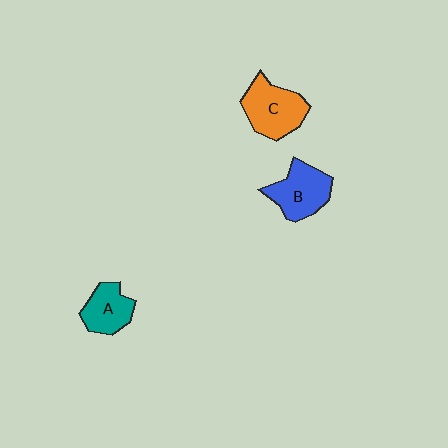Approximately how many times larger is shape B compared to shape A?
Approximately 1.3 times.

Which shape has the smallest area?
Shape A (teal).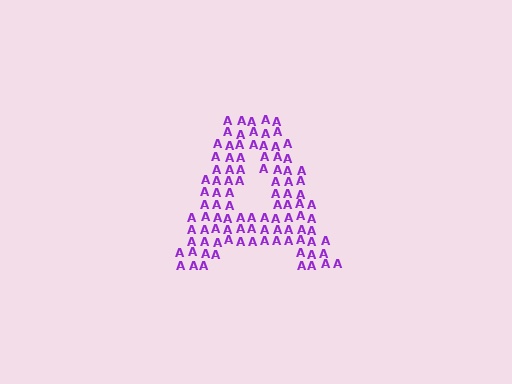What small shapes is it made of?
It is made of small letter A's.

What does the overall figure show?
The overall figure shows the letter A.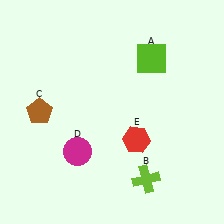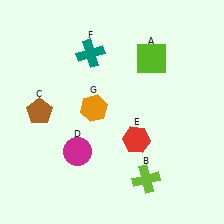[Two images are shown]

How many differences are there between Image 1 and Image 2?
There are 2 differences between the two images.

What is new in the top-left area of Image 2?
An orange hexagon (G) was added in the top-left area of Image 2.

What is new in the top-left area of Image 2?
A teal cross (F) was added in the top-left area of Image 2.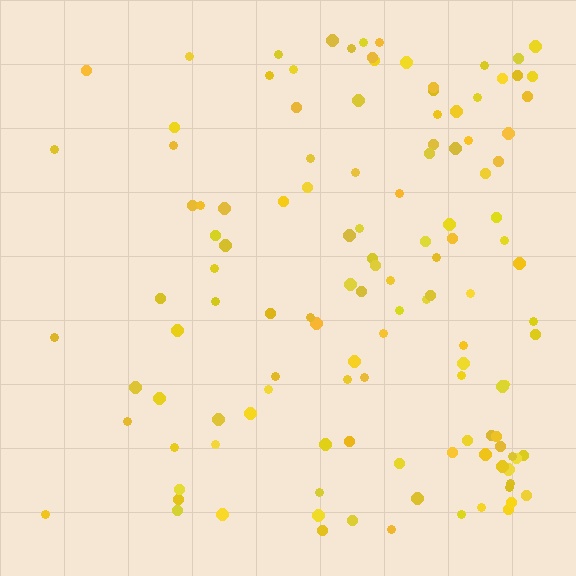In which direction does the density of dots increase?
From left to right, with the right side densest.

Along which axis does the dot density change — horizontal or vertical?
Horizontal.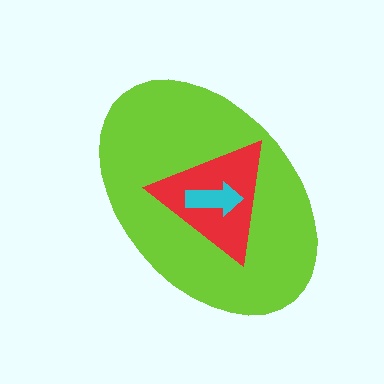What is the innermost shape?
The cyan arrow.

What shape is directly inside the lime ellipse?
The red triangle.